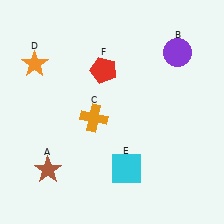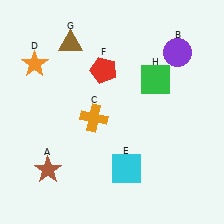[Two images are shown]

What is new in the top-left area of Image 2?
A brown triangle (G) was added in the top-left area of Image 2.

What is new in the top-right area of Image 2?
A green square (H) was added in the top-right area of Image 2.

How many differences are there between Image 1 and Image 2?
There are 2 differences between the two images.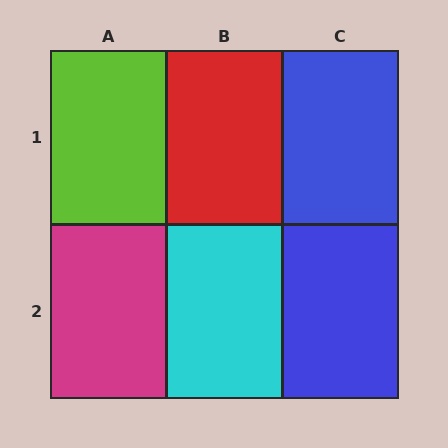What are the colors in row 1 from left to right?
Lime, red, blue.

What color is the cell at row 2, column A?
Magenta.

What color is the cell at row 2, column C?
Blue.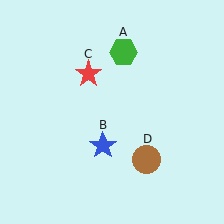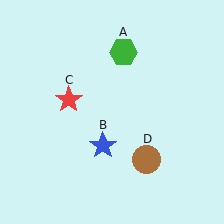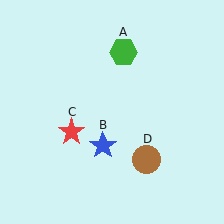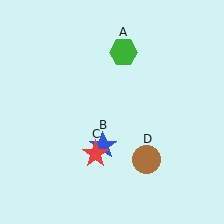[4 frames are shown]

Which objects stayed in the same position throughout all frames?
Green hexagon (object A) and blue star (object B) and brown circle (object D) remained stationary.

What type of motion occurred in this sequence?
The red star (object C) rotated counterclockwise around the center of the scene.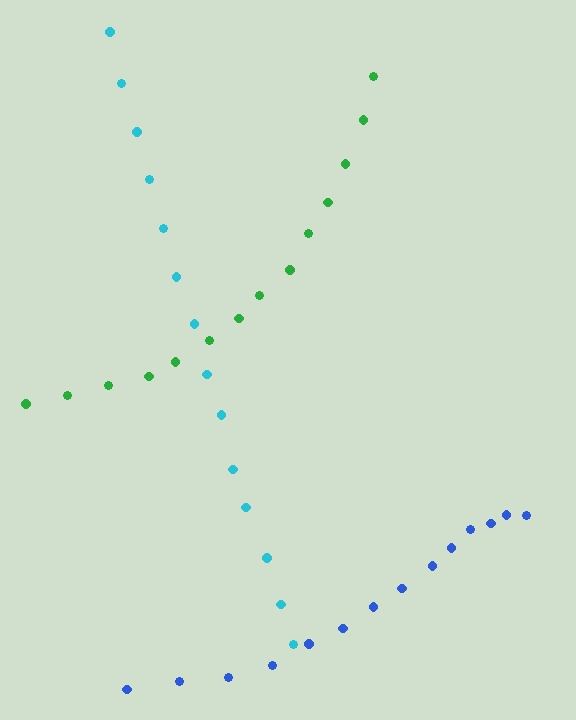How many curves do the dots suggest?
There are 3 distinct paths.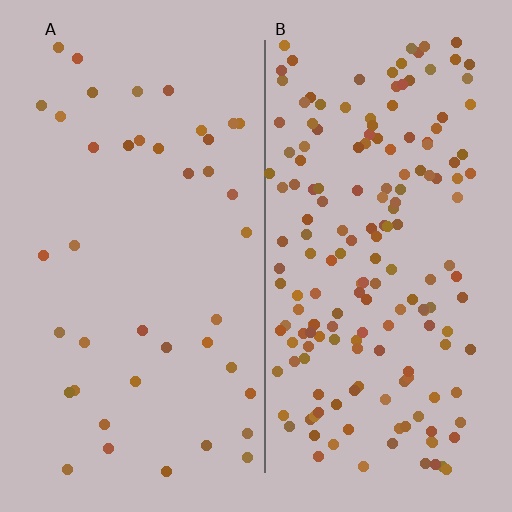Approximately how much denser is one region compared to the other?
Approximately 4.3× — region B over region A.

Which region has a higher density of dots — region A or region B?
B (the right).